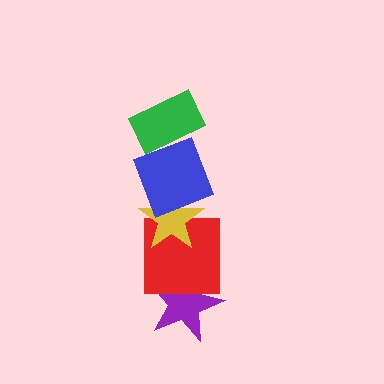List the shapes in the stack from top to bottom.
From top to bottom: the green rectangle, the blue square, the yellow star, the red square, the purple star.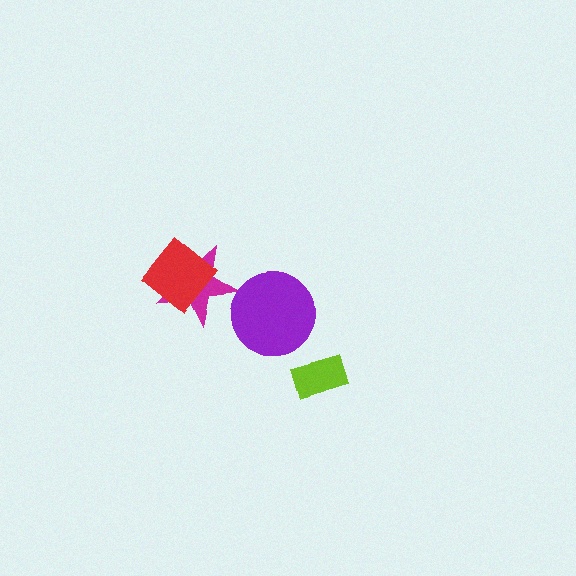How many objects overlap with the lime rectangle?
0 objects overlap with the lime rectangle.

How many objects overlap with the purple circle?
0 objects overlap with the purple circle.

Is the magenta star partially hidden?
Yes, it is partially covered by another shape.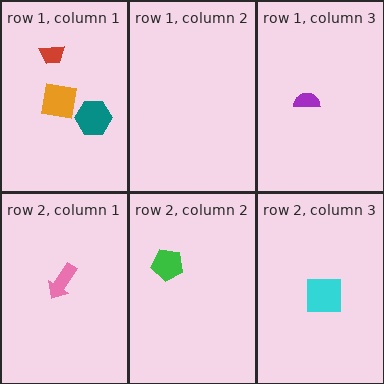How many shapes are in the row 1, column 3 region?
1.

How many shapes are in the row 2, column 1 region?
1.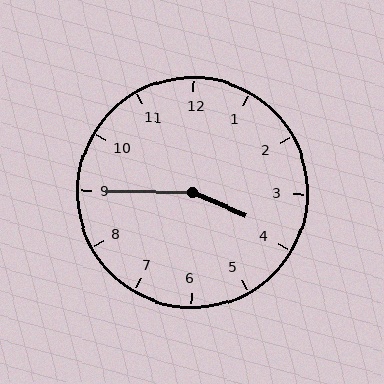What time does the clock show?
3:45.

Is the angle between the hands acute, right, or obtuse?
It is obtuse.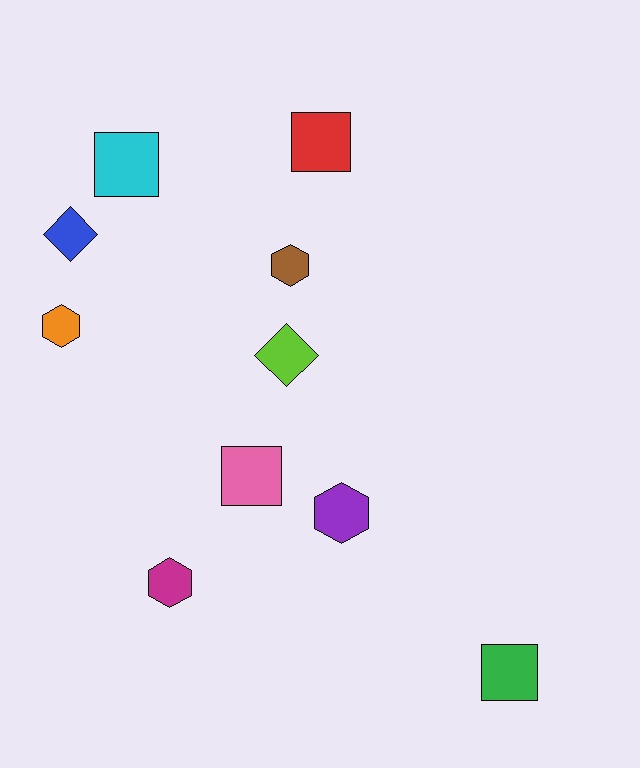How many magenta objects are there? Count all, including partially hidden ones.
There is 1 magenta object.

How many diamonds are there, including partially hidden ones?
There are 2 diamonds.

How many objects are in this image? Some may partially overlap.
There are 10 objects.